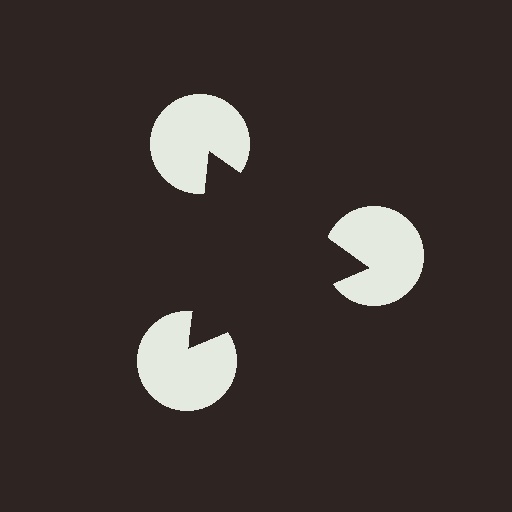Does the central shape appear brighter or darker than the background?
It typically appears slightly darker than the background, even though no actual brightness change is drawn.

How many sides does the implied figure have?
3 sides.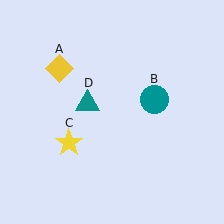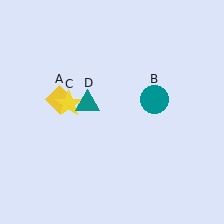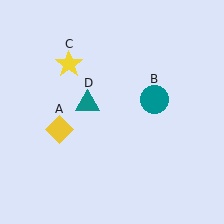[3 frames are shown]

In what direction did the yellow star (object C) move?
The yellow star (object C) moved up.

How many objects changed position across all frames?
2 objects changed position: yellow diamond (object A), yellow star (object C).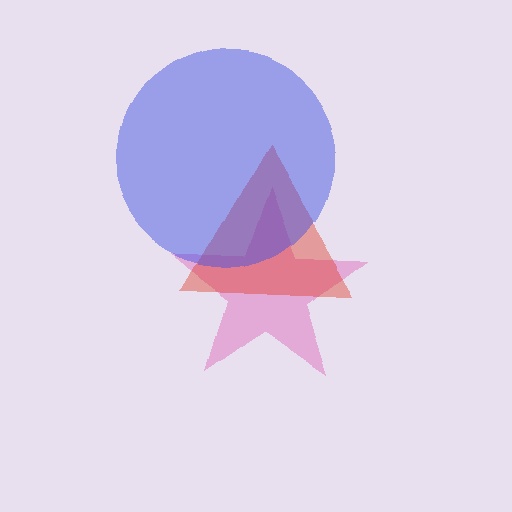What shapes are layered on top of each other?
The layered shapes are: a pink star, a red triangle, a blue circle.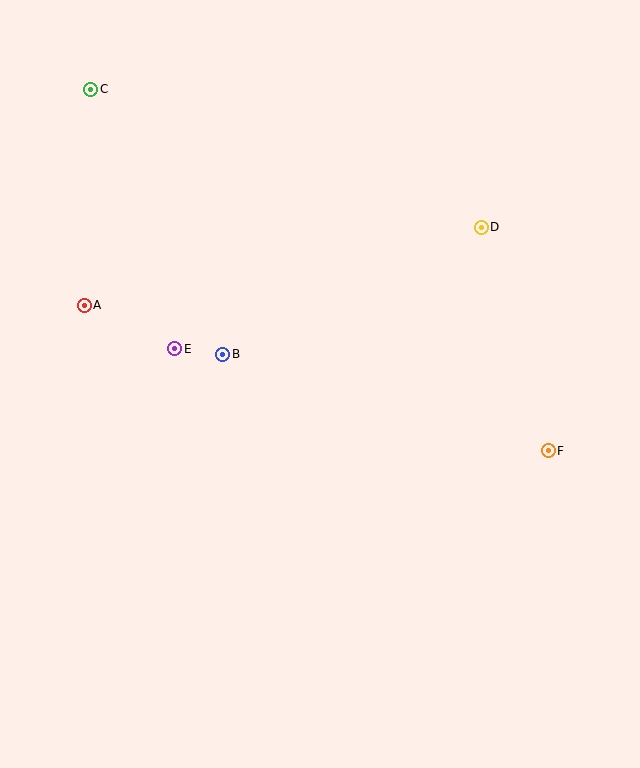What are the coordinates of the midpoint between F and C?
The midpoint between F and C is at (320, 270).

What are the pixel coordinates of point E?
Point E is at (175, 349).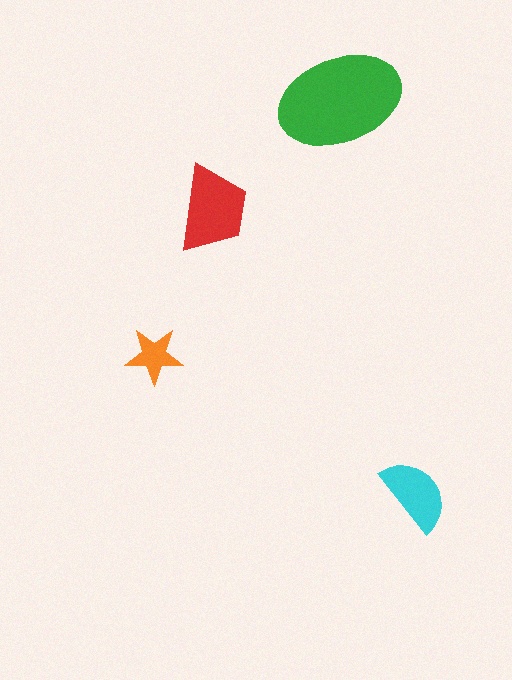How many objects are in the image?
There are 4 objects in the image.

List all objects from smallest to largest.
The orange star, the cyan semicircle, the red trapezoid, the green ellipse.